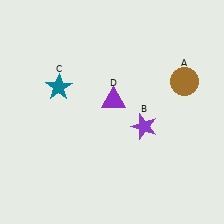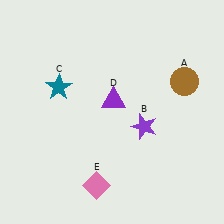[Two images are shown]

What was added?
A pink diamond (E) was added in Image 2.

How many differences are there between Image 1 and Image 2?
There is 1 difference between the two images.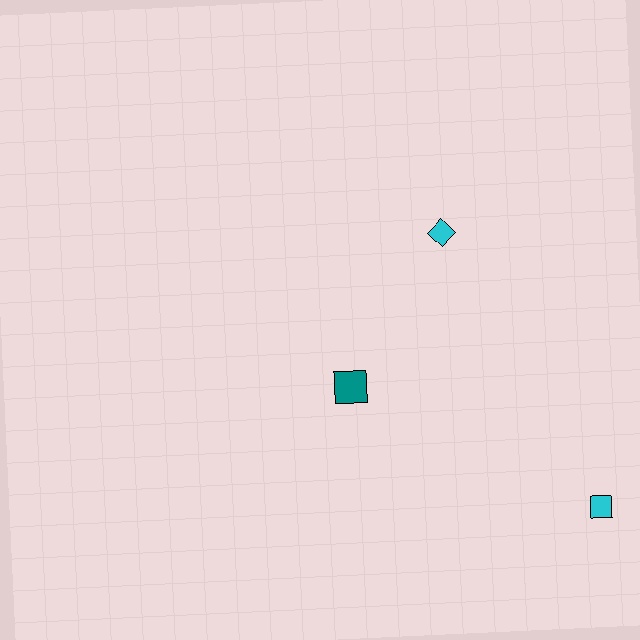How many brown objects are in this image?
There are no brown objects.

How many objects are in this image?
There are 3 objects.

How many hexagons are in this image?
There are no hexagons.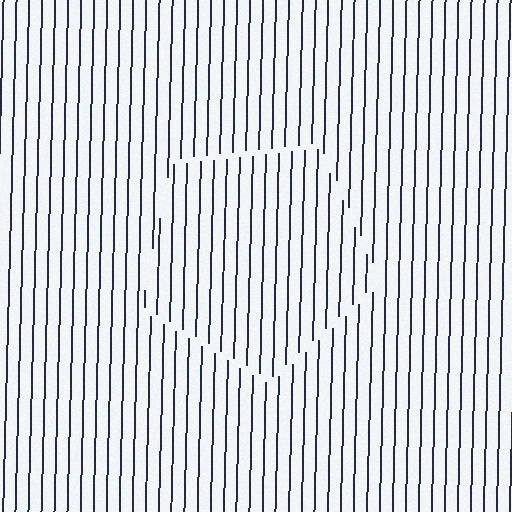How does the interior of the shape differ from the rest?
The interior of the shape contains the same grating, shifted by half a period — the contour is defined by the phase discontinuity where line-ends from the inner and outer gratings abut.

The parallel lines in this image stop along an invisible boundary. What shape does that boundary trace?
An illusory pentagon. The interior of the shape contains the same grating, shifted by half a period — the contour is defined by the phase discontinuity where line-ends from the inner and outer gratings abut.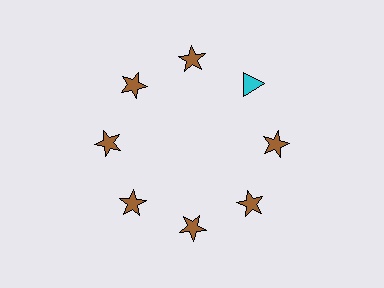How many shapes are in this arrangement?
There are 8 shapes arranged in a ring pattern.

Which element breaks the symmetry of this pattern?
The cyan triangle at roughly the 2 o'clock position breaks the symmetry. All other shapes are brown stars.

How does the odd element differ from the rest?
It differs in both color (cyan instead of brown) and shape (triangle instead of star).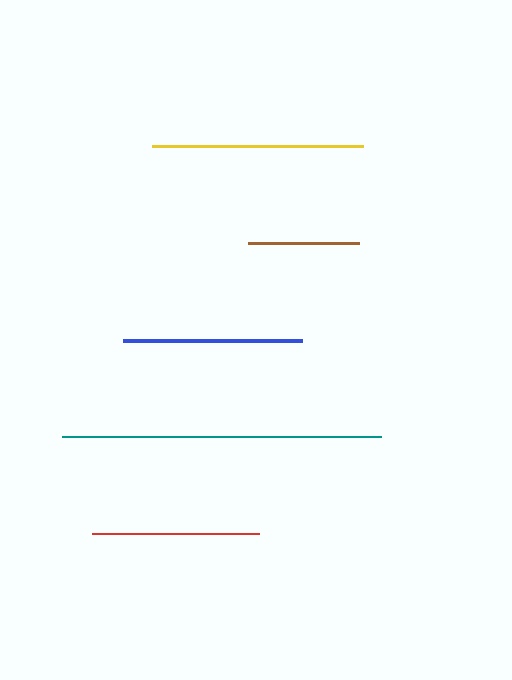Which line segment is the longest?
The teal line is the longest at approximately 319 pixels.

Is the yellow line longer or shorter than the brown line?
The yellow line is longer than the brown line.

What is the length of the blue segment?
The blue segment is approximately 179 pixels long.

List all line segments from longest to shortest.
From longest to shortest: teal, yellow, blue, red, brown.